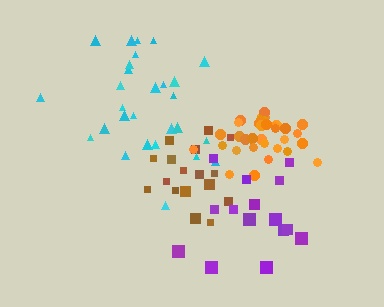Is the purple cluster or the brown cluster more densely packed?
Brown.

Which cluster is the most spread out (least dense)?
Purple.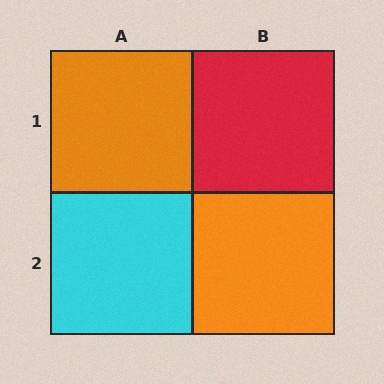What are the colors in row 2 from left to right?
Cyan, orange.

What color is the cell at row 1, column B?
Red.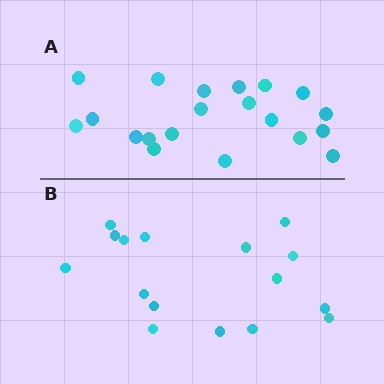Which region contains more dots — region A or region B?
Region A (the top region) has more dots.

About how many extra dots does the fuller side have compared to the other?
Region A has about 4 more dots than region B.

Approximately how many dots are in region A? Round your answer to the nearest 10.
About 20 dots.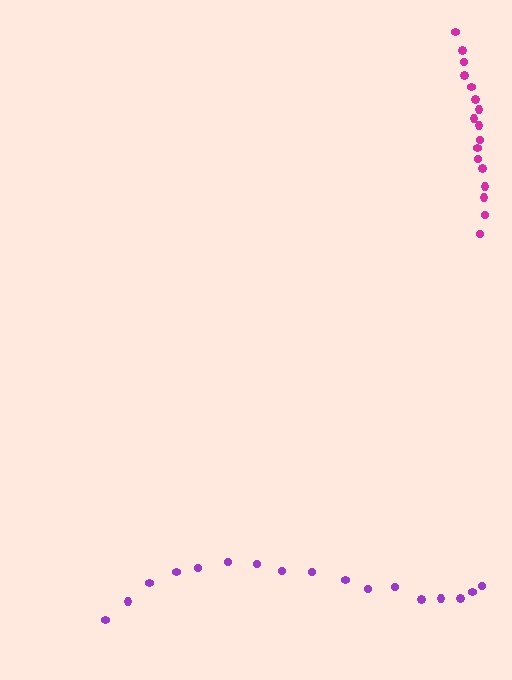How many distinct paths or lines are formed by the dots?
There are 2 distinct paths.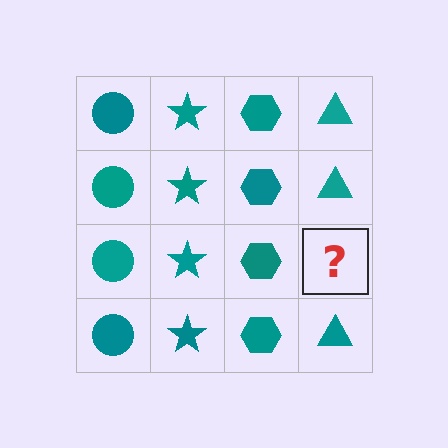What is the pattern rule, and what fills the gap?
The rule is that each column has a consistent shape. The gap should be filled with a teal triangle.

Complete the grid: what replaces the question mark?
The question mark should be replaced with a teal triangle.